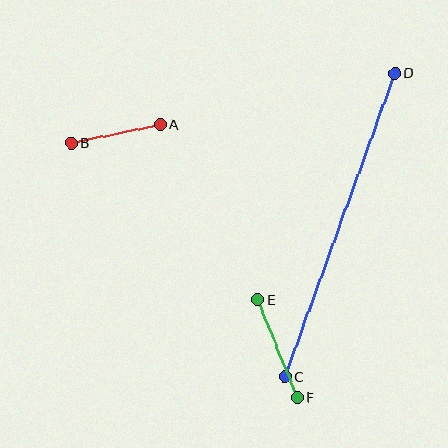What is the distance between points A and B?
The distance is approximately 90 pixels.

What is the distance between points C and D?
The distance is approximately 323 pixels.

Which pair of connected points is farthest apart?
Points C and D are farthest apart.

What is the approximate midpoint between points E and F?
The midpoint is at approximately (277, 349) pixels.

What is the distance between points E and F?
The distance is approximately 106 pixels.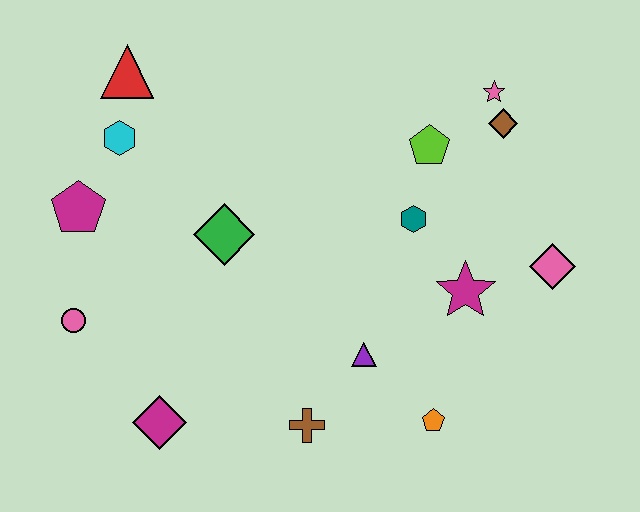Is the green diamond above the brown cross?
Yes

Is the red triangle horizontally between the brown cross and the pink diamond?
No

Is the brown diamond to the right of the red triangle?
Yes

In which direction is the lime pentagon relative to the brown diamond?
The lime pentagon is to the left of the brown diamond.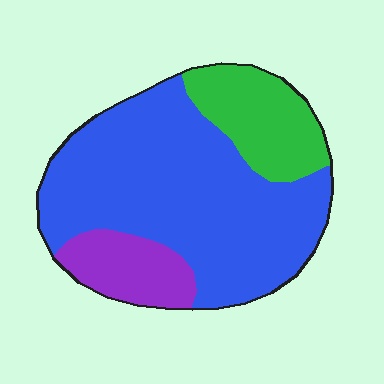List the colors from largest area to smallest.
From largest to smallest: blue, green, purple.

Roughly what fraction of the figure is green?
Green covers 19% of the figure.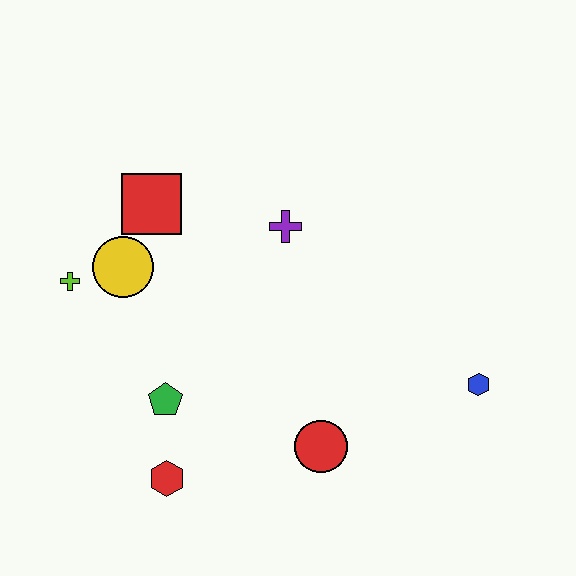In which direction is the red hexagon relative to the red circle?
The red hexagon is to the left of the red circle.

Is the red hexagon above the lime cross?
No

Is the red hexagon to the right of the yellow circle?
Yes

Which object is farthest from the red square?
The blue hexagon is farthest from the red square.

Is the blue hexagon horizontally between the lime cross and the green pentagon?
No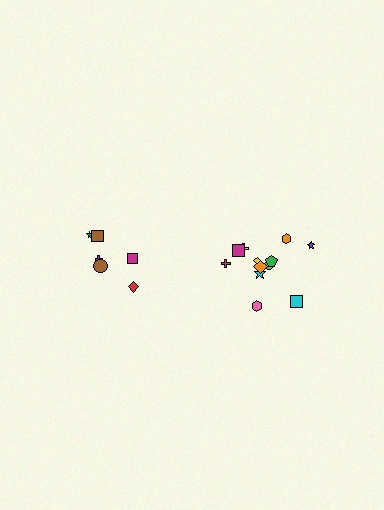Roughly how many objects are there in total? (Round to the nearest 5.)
Roughly 20 objects in total.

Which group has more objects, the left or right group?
The right group.